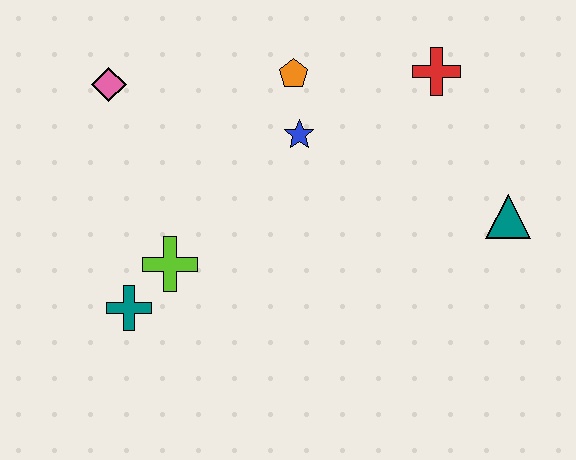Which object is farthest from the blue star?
The teal cross is farthest from the blue star.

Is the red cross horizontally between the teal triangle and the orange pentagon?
Yes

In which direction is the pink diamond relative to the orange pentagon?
The pink diamond is to the left of the orange pentagon.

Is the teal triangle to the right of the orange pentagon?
Yes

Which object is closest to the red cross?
The orange pentagon is closest to the red cross.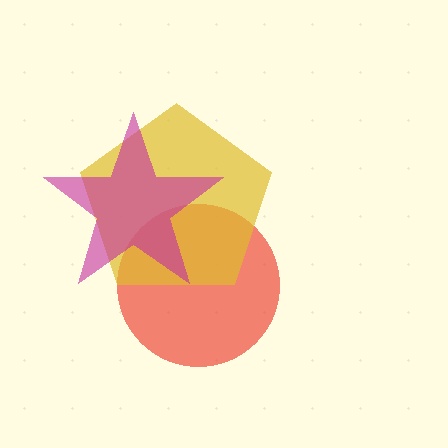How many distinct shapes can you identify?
There are 3 distinct shapes: a red circle, a yellow pentagon, a magenta star.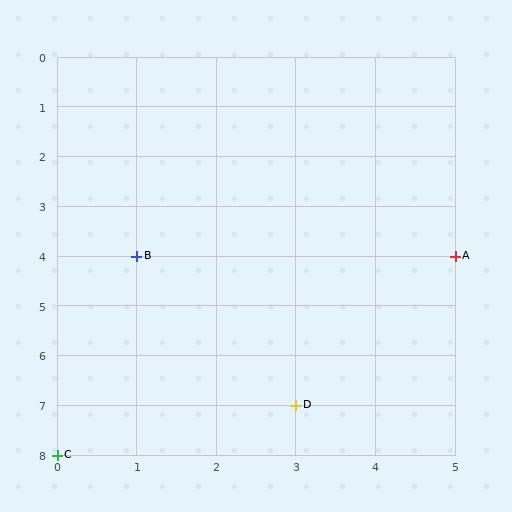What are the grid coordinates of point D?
Point D is at grid coordinates (3, 7).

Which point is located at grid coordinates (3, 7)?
Point D is at (3, 7).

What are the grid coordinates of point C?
Point C is at grid coordinates (0, 8).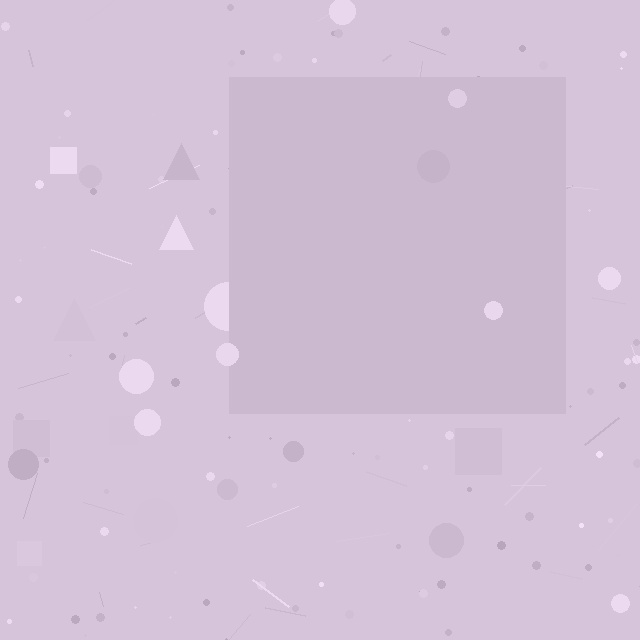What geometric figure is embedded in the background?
A square is embedded in the background.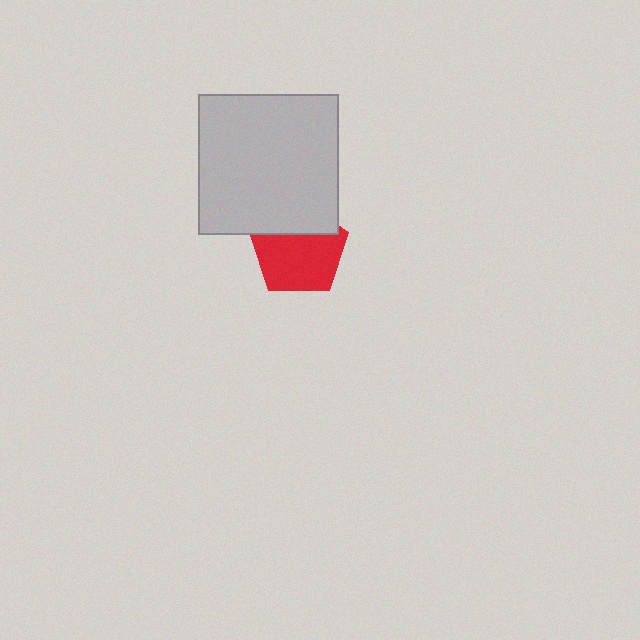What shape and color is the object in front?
The object in front is a light gray square.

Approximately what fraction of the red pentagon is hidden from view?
Roughly 31% of the red pentagon is hidden behind the light gray square.